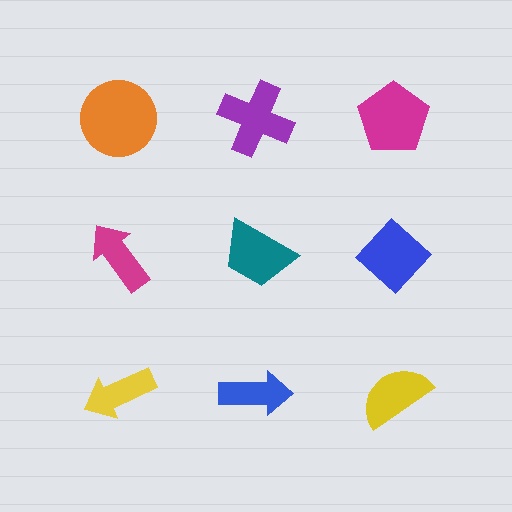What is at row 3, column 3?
A yellow semicircle.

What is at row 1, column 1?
An orange circle.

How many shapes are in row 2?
3 shapes.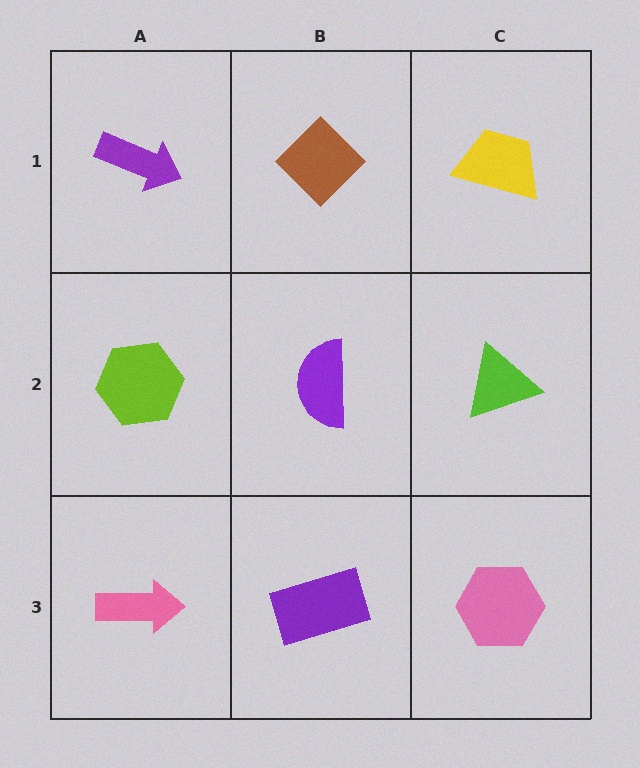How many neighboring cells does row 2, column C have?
3.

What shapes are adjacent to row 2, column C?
A yellow trapezoid (row 1, column C), a pink hexagon (row 3, column C), a purple semicircle (row 2, column B).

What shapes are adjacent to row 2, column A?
A purple arrow (row 1, column A), a pink arrow (row 3, column A), a purple semicircle (row 2, column B).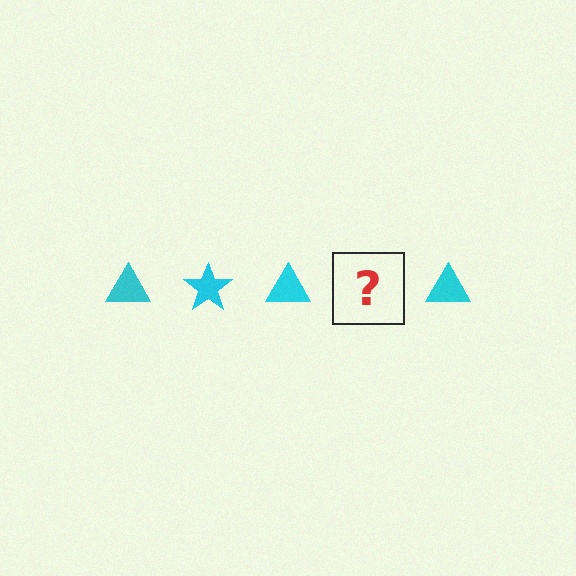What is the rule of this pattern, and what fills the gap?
The rule is that the pattern cycles through triangle, star shapes in cyan. The gap should be filled with a cyan star.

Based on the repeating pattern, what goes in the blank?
The blank should be a cyan star.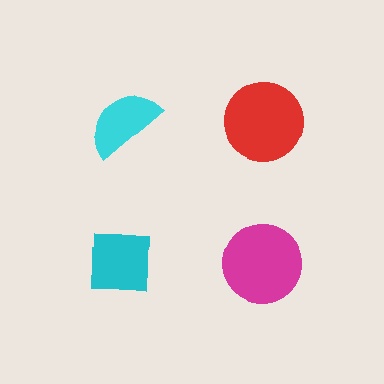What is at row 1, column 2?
A red circle.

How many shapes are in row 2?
2 shapes.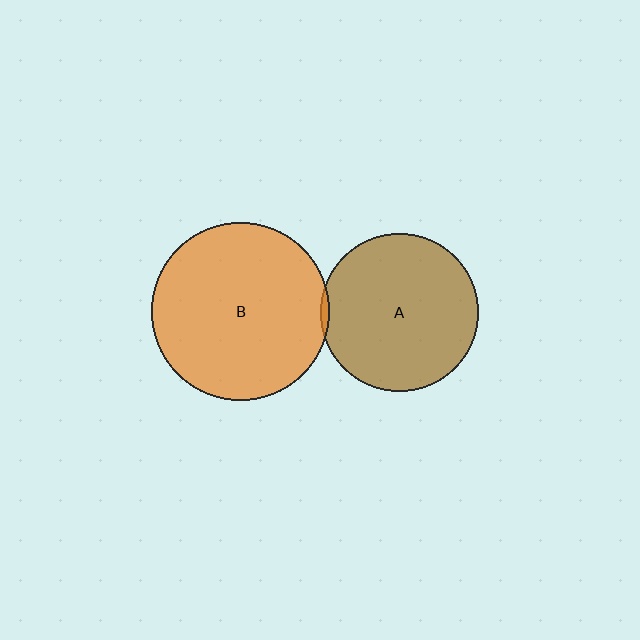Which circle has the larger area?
Circle B (orange).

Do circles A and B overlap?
Yes.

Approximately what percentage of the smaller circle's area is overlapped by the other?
Approximately 5%.